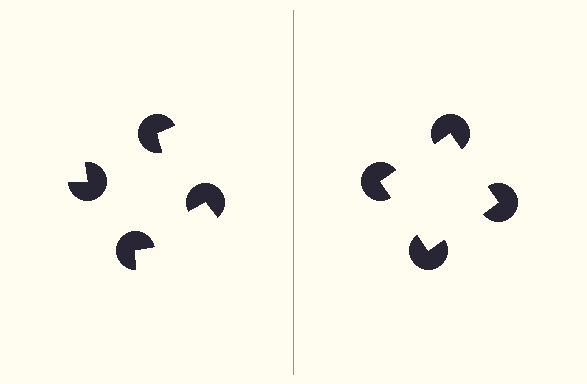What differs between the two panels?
The pac-man discs are positioned identically on both sides; only the wedge orientations differ. On the right they align to a square; on the left they are misaligned.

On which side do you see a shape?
An illusory square appears on the right side. On the left side the wedge cuts are rotated, so no coherent shape forms.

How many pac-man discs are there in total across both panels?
8 — 4 on each side.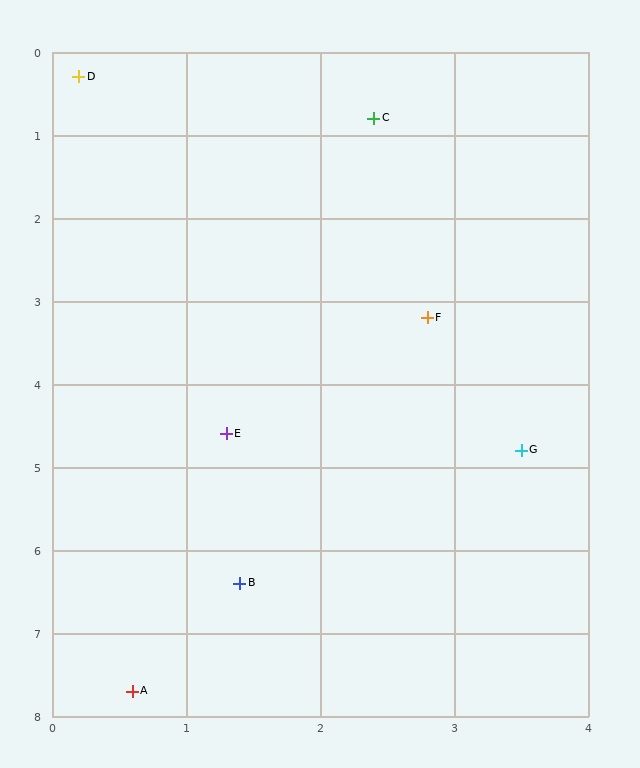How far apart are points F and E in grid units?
Points F and E are about 2.1 grid units apart.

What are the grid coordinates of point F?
Point F is at approximately (2.8, 3.2).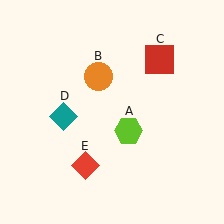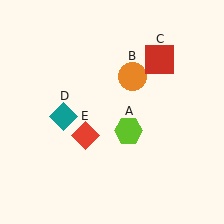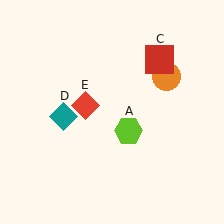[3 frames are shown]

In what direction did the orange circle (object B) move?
The orange circle (object B) moved right.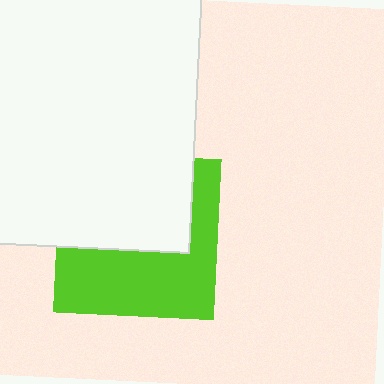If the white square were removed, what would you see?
You would see the complete lime square.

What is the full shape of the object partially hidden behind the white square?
The partially hidden object is a lime square.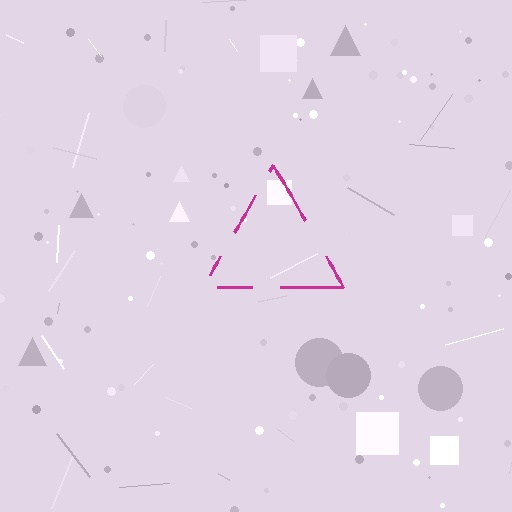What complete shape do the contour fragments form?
The contour fragments form a triangle.